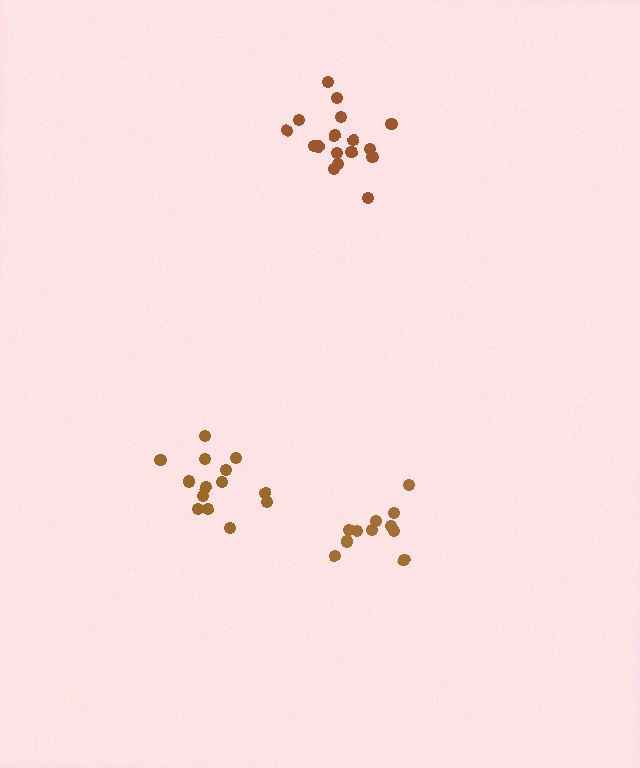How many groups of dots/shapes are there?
There are 3 groups.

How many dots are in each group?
Group 1: 17 dots, Group 2: 14 dots, Group 3: 11 dots (42 total).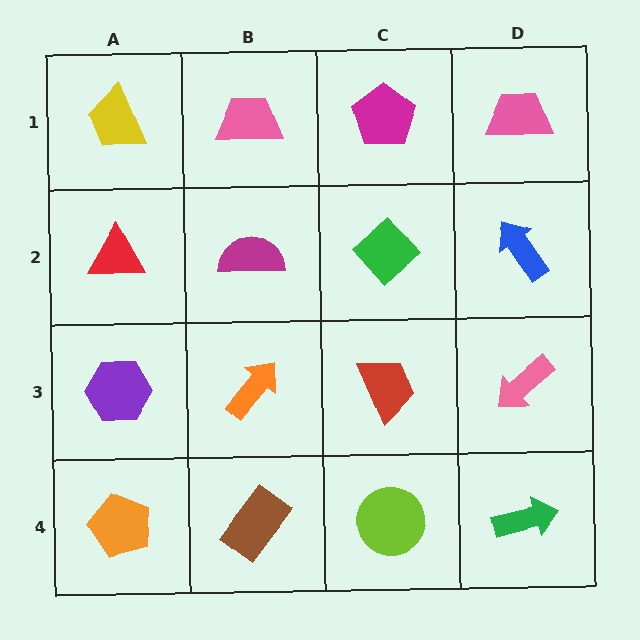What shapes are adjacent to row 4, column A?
A purple hexagon (row 3, column A), a brown rectangle (row 4, column B).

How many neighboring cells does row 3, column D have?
3.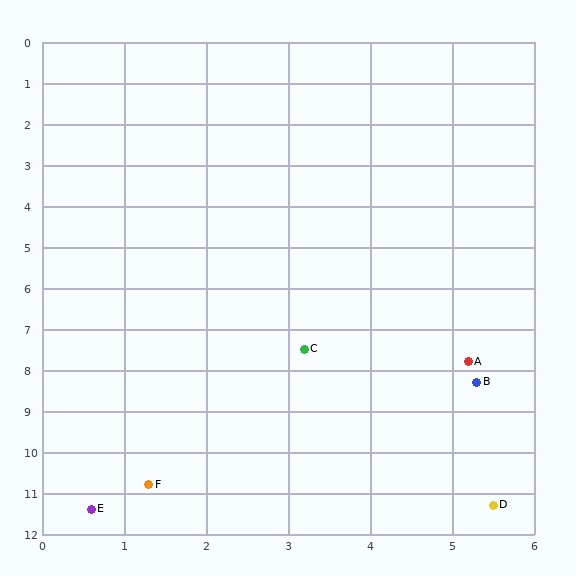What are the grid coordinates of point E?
Point E is at approximately (0.6, 11.4).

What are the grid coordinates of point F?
Point F is at approximately (1.3, 10.8).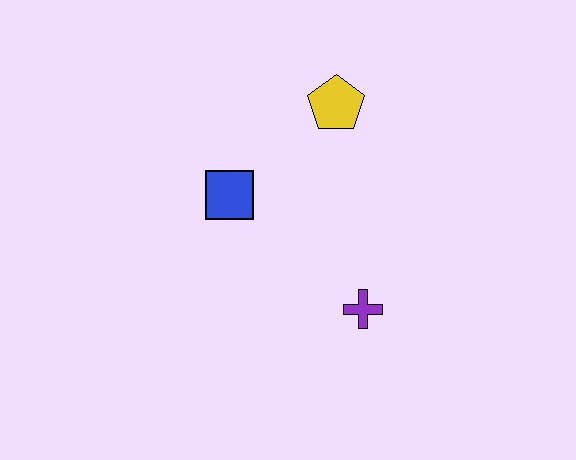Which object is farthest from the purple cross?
The yellow pentagon is farthest from the purple cross.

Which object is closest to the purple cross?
The blue square is closest to the purple cross.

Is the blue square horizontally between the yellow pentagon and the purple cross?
No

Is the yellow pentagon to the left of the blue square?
No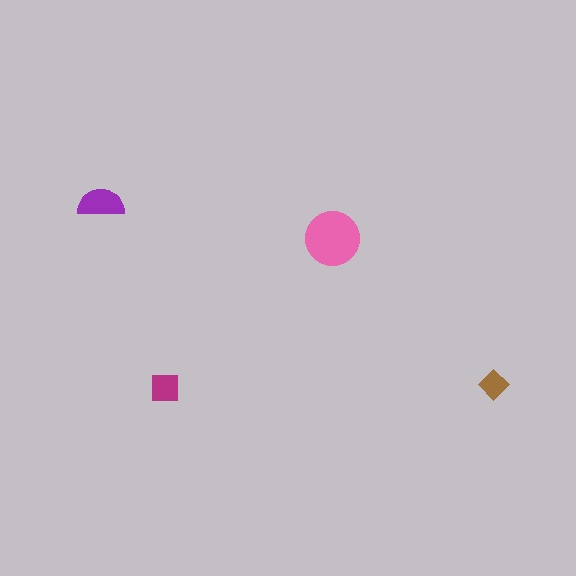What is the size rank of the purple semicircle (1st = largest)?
2nd.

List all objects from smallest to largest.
The brown diamond, the magenta square, the purple semicircle, the pink circle.